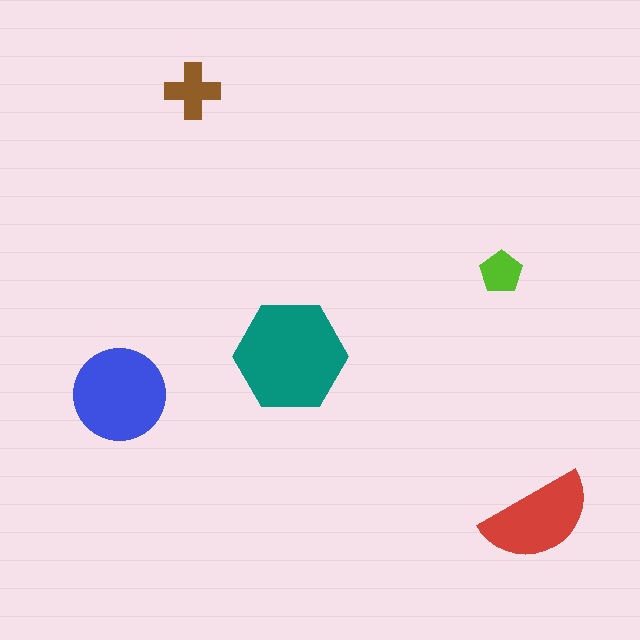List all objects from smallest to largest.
The lime pentagon, the brown cross, the red semicircle, the blue circle, the teal hexagon.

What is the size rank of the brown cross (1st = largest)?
4th.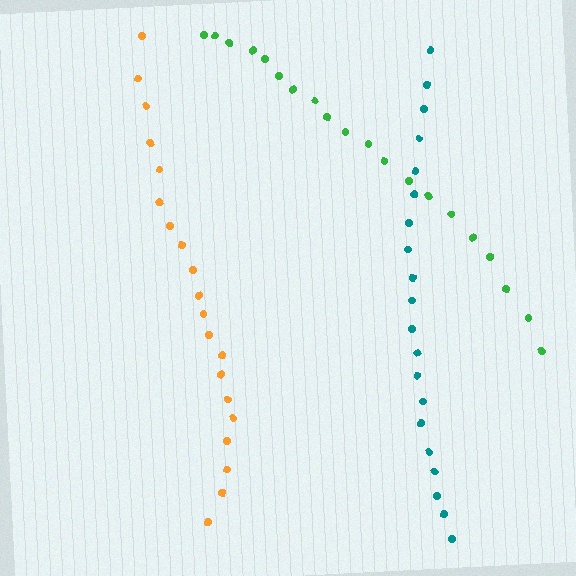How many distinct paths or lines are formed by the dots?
There are 3 distinct paths.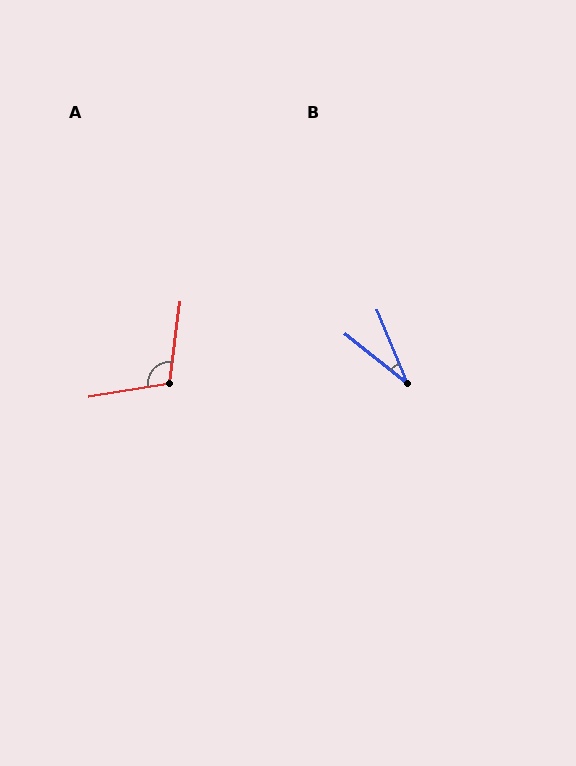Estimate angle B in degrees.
Approximately 29 degrees.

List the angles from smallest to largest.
B (29°), A (107°).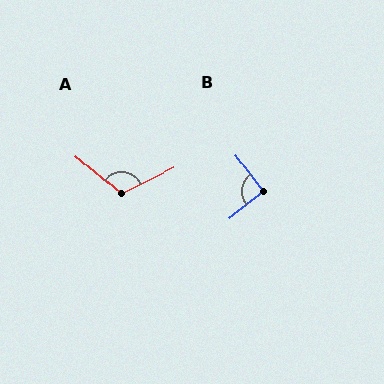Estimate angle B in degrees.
Approximately 91 degrees.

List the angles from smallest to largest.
B (91°), A (114°).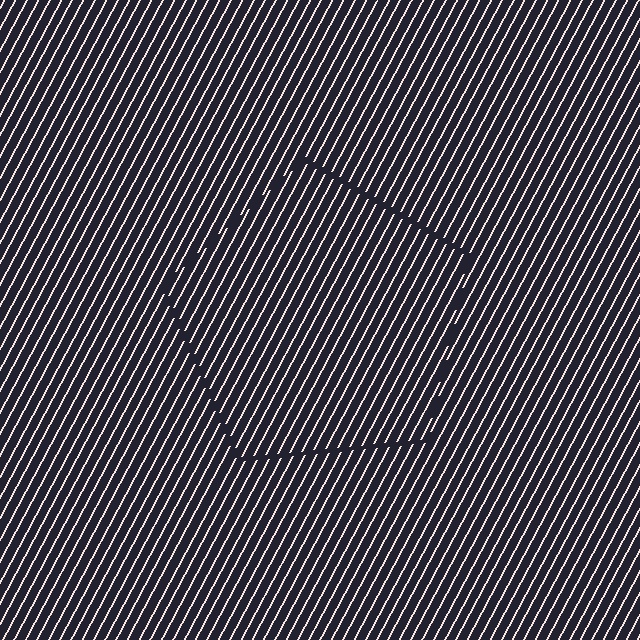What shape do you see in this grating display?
An illusory pentagon. The interior of the shape contains the same grating, shifted by half a period — the contour is defined by the phase discontinuity where line-ends from the inner and outer gratings abut.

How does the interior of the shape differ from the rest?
The interior of the shape contains the same grating, shifted by half a period — the contour is defined by the phase discontinuity where line-ends from the inner and outer gratings abut.